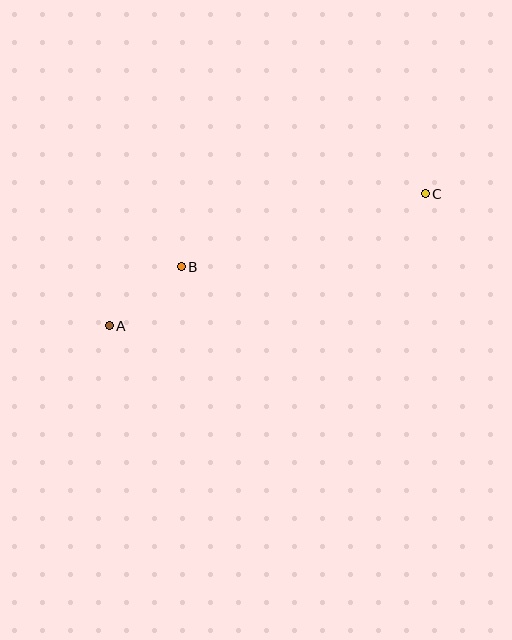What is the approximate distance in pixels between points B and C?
The distance between B and C is approximately 254 pixels.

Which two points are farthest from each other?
Points A and C are farthest from each other.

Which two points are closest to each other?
Points A and B are closest to each other.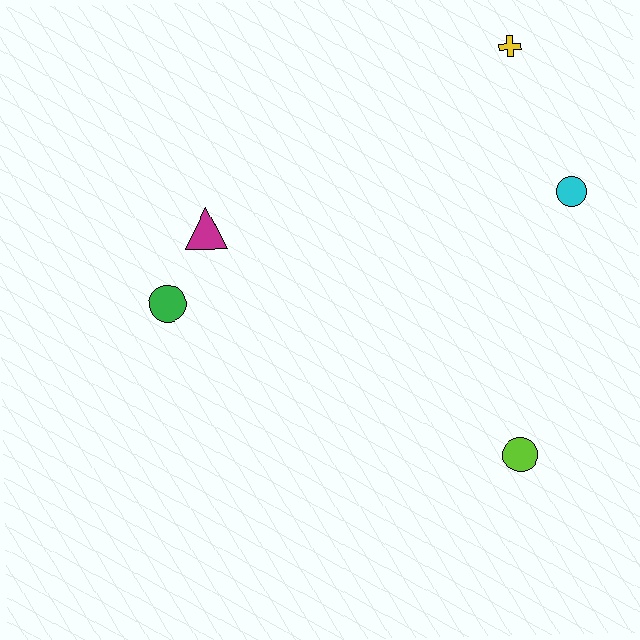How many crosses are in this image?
There is 1 cross.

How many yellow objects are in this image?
There is 1 yellow object.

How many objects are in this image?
There are 5 objects.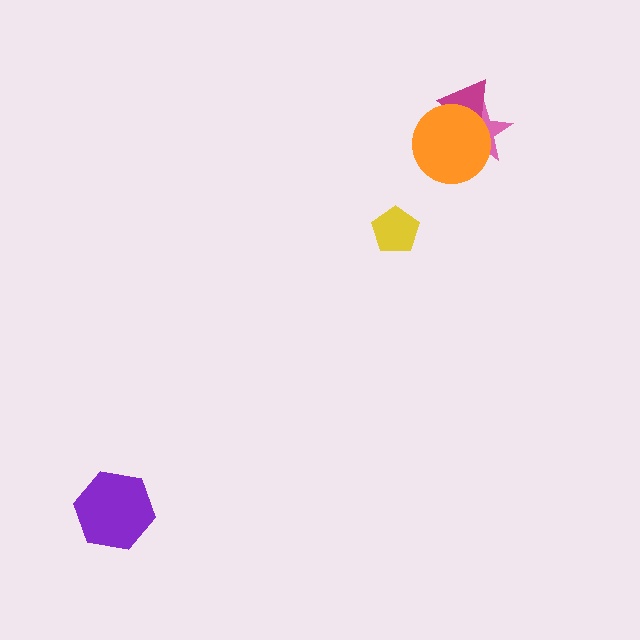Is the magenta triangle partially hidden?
Yes, it is partially covered by another shape.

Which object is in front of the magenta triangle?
The orange circle is in front of the magenta triangle.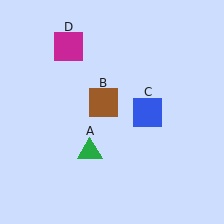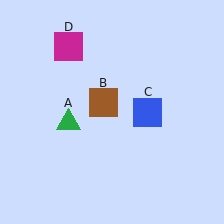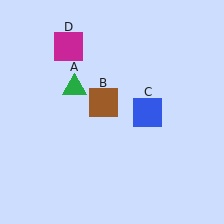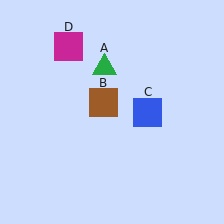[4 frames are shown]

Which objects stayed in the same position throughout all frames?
Brown square (object B) and blue square (object C) and magenta square (object D) remained stationary.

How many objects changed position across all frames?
1 object changed position: green triangle (object A).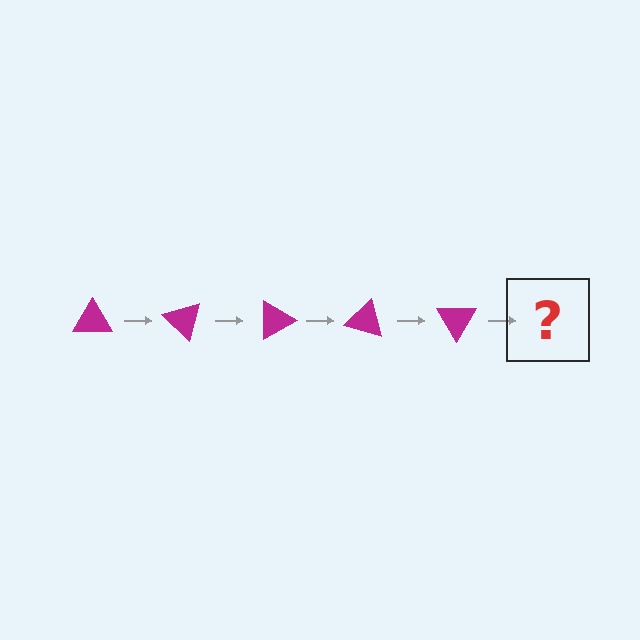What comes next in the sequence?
The next element should be a magenta triangle rotated 225 degrees.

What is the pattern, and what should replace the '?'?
The pattern is that the triangle rotates 45 degrees each step. The '?' should be a magenta triangle rotated 225 degrees.